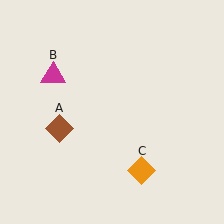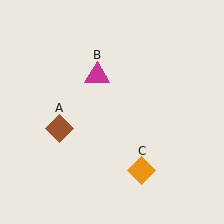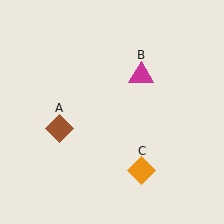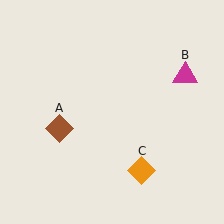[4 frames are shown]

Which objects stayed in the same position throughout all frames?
Brown diamond (object A) and orange diamond (object C) remained stationary.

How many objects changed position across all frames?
1 object changed position: magenta triangle (object B).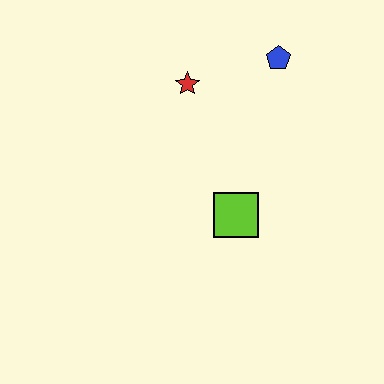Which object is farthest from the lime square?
The blue pentagon is farthest from the lime square.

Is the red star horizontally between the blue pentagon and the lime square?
No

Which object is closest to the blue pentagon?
The red star is closest to the blue pentagon.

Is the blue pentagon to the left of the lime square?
No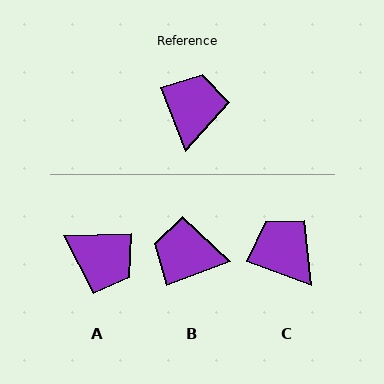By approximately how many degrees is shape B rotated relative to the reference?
Approximately 89 degrees counter-clockwise.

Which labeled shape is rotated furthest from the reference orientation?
A, about 110 degrees away.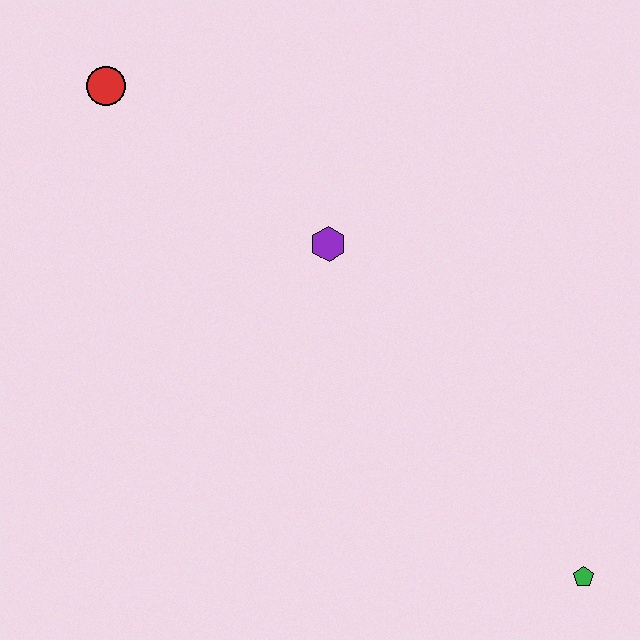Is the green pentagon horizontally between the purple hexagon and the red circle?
No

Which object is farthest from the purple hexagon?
The green pentagon is farthest from the purple hexagon.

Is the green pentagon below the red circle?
Yes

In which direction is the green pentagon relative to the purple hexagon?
The green pentagon is below the purple hexagon.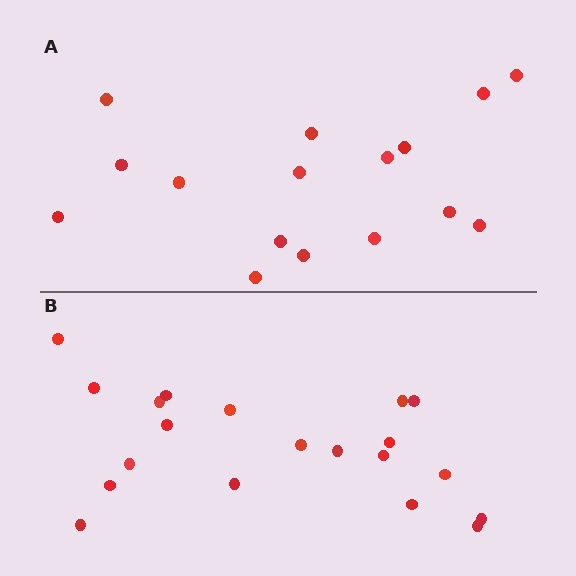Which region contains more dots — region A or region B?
Region B (the bottom region) has more dots.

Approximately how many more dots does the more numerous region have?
Region B has about 4 more dots than region A.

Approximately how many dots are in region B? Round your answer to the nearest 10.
About 20 dots.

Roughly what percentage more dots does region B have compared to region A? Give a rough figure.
About 25% more.